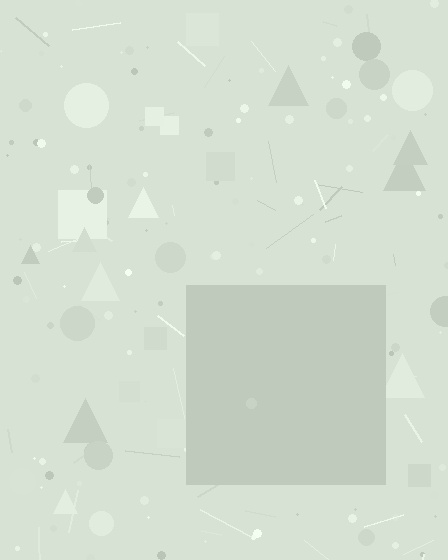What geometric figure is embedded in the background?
A square is embedded in the background.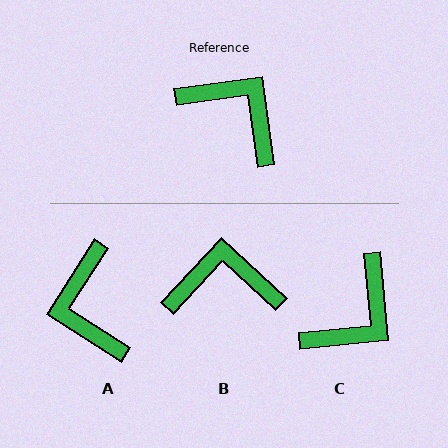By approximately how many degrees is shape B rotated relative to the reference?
Approximately 39 degrees counter-clockwise.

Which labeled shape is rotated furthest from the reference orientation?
A, about 140 degrees away.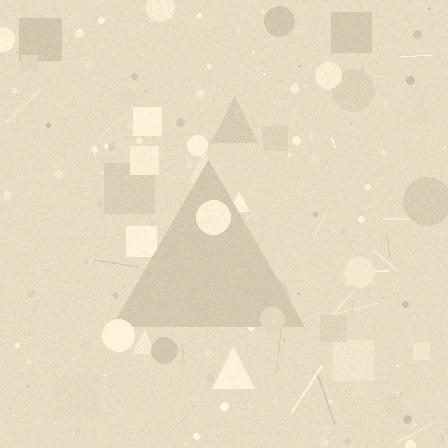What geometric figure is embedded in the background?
A triangle is embedded in the background.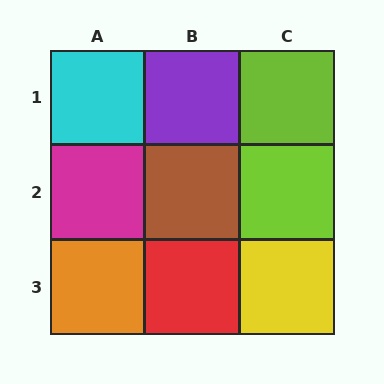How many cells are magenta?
1 cell is magenta.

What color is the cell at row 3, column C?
Yellow.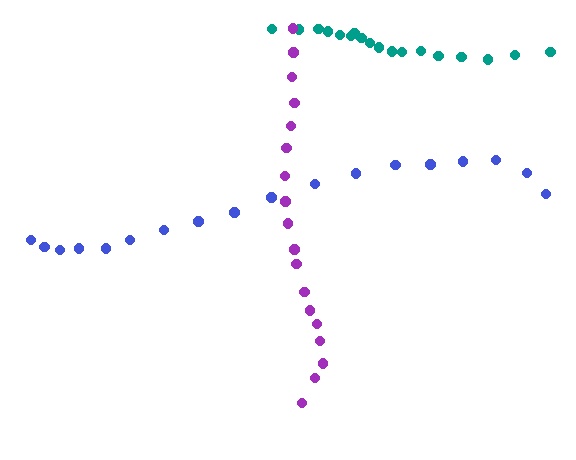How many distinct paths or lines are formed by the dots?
There are 3 distinct paths.